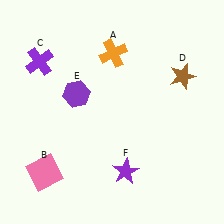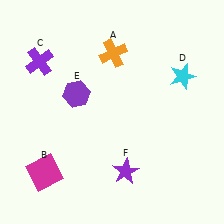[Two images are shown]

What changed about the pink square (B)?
In Image 1, B is pink. In Image 2, it changed to magenta.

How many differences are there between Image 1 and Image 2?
There are 2 differences between the two images.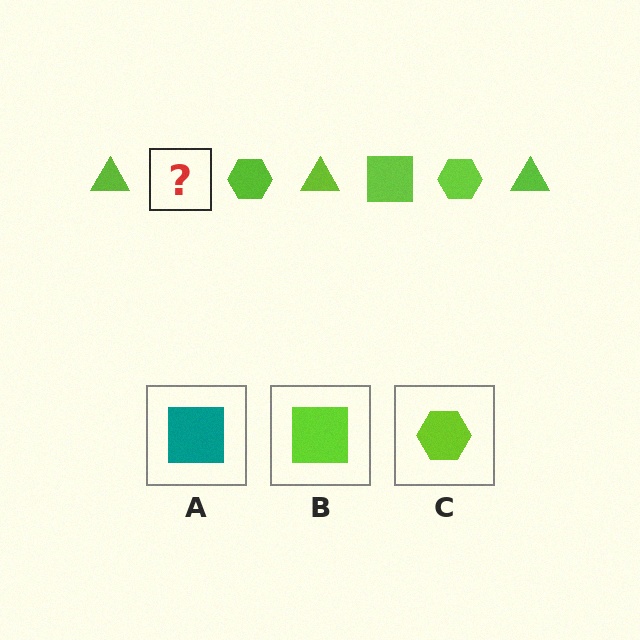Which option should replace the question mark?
Option B.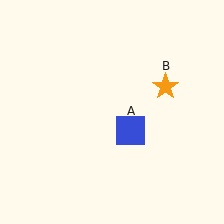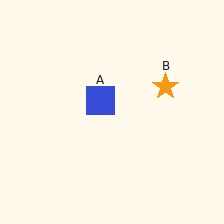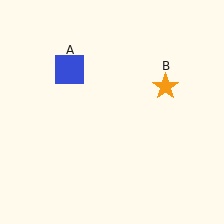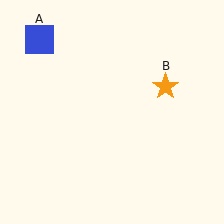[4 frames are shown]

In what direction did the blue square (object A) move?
The blue square (object A) moved up and to the left.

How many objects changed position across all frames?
1 object changed position: blue square (object A).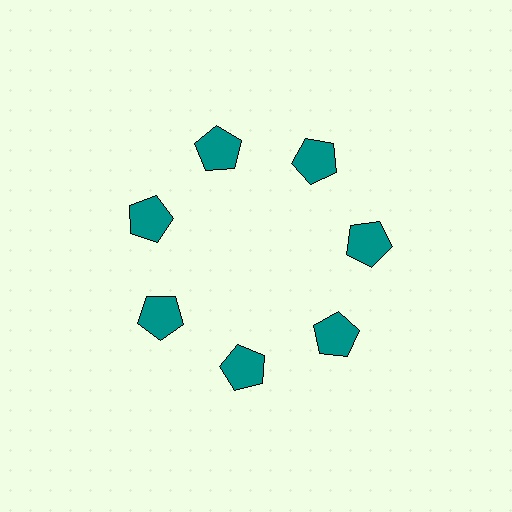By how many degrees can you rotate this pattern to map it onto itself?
The pattern maps onto itself every 51 degrees of rotation.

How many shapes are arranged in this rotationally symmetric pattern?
There are 7 shapes, arranged in 7 groups of 1.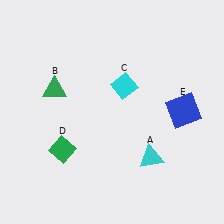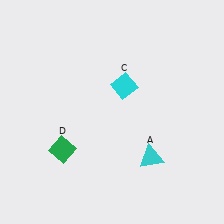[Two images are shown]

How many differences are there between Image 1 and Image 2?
There are 2 differences between the two images.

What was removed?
The blue square (E), the green triangle (B) were removed in Image 2.